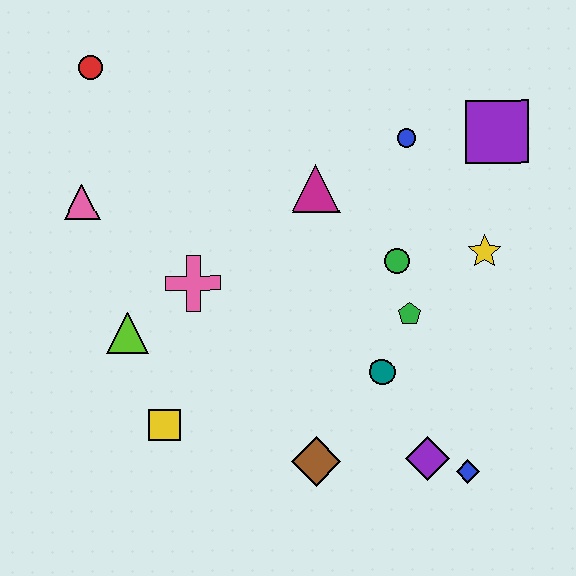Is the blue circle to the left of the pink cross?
No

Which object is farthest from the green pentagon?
The red circle is farthest from the green pentagon.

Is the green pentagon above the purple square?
No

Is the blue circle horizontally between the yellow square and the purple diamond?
Yes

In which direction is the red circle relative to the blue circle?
The red circle is to the left of the blue circle.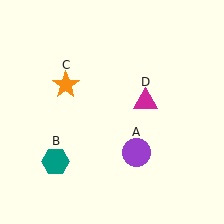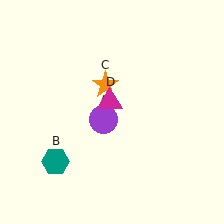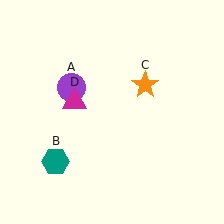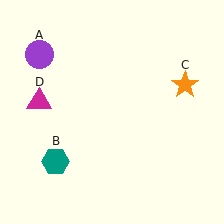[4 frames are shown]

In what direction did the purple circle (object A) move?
The purple circle (object A) moved up and to the left.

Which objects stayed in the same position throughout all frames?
Teal hexagon (object B) remained stationary.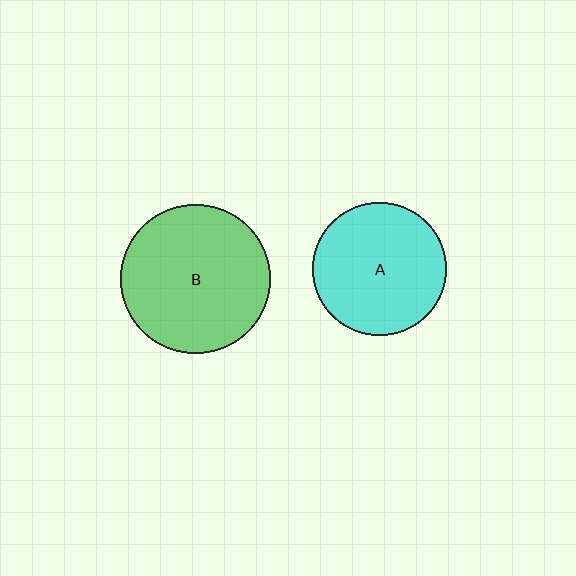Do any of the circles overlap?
No, none of the circles overlap.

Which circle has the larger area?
Circle B (green).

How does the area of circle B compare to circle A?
Approximately 1.3 times.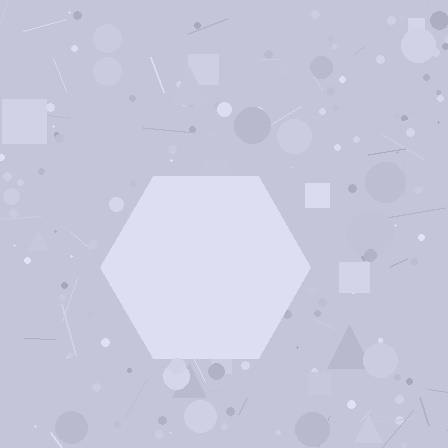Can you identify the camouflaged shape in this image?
The camouflaged shape is a hexagon.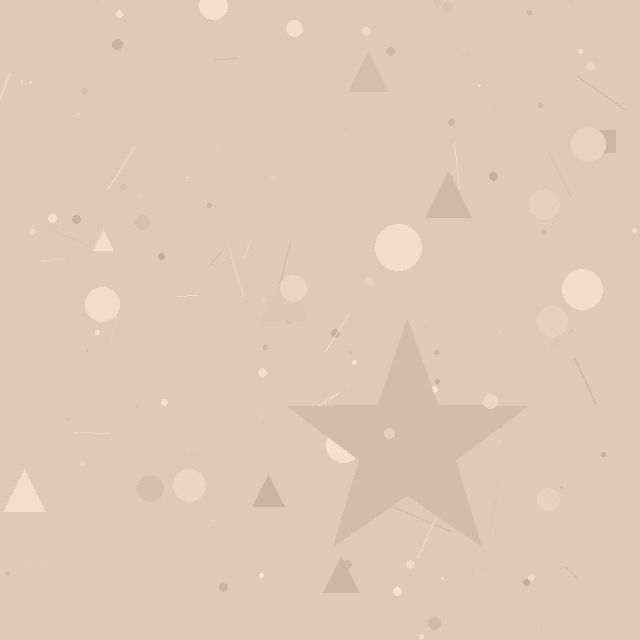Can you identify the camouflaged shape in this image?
The camouflaged shape is a star.